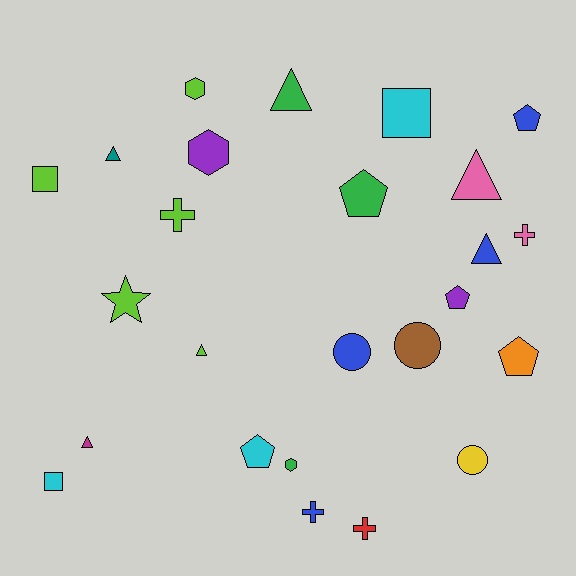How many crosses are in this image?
There are 4 crosses.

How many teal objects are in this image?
There is 1 teal object.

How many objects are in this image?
There are 25 objects.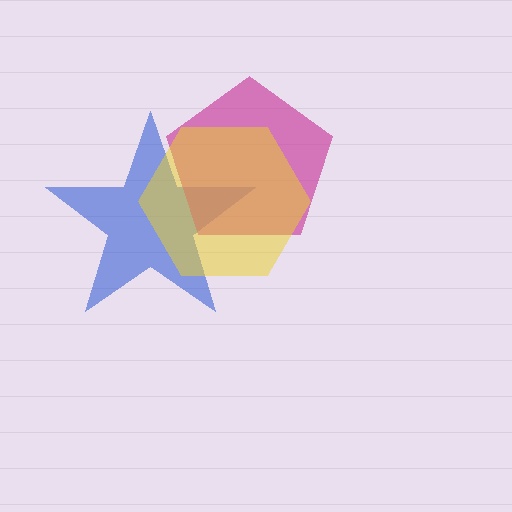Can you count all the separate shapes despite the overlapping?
Yes, there are 3 separate shapes.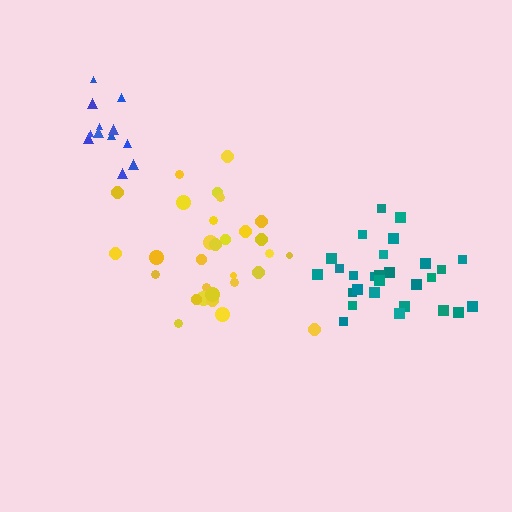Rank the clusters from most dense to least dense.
blue, yellow, teal.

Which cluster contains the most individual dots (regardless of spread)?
Yellow (30).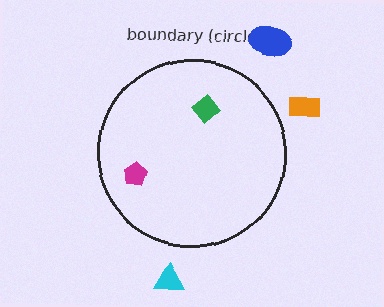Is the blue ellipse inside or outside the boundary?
Outside.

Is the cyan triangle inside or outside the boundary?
Outside.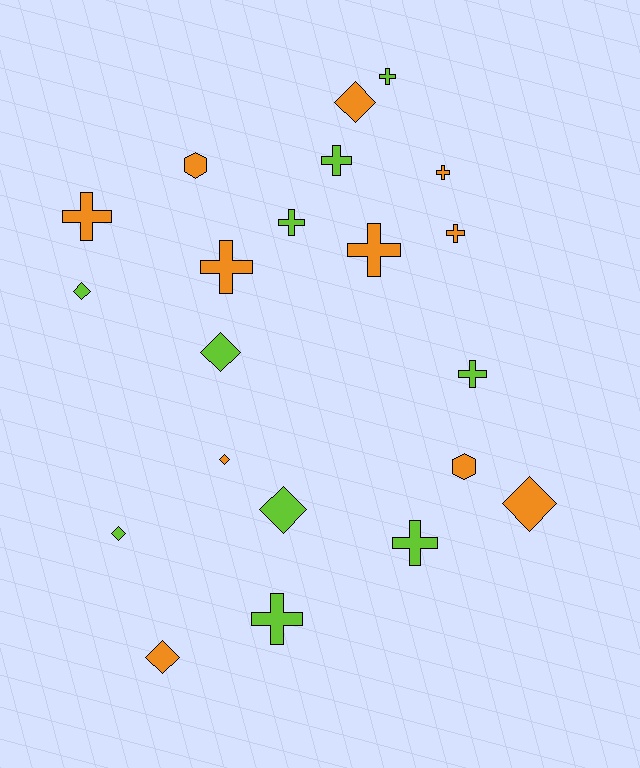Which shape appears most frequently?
Cross, with 11 objects.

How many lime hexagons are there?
There are no lime hexagons.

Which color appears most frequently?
Orange, with 11 objects.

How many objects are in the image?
There are 21 objects.